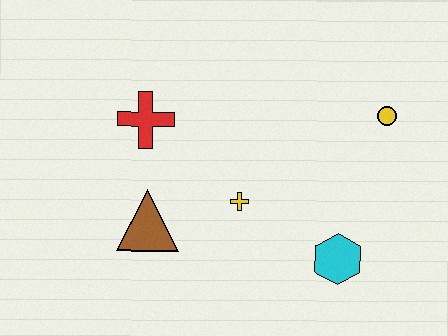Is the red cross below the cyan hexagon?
No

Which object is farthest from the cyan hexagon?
The red cross is farthest from the cyan hexagon.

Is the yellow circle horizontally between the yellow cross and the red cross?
No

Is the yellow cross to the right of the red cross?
Yes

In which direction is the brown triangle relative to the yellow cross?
The brown triangle is to the left of the yellow cross.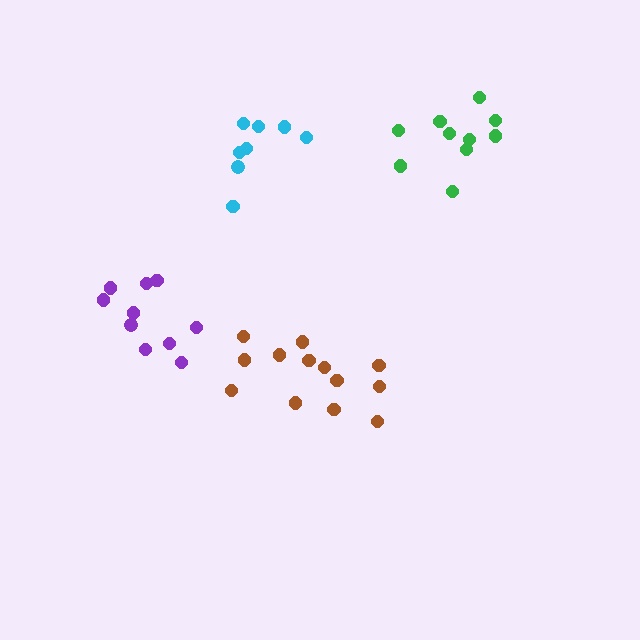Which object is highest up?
The green cluster is topmost.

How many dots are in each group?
Group 1: 10 dots, Group 2: 10 dots, Group 3: 13 dots, Group 4: 8 dots (41 total).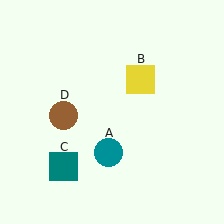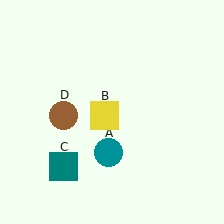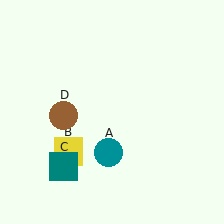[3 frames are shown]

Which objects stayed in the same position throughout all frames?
Teal circle (object A) and teal square (object C) and brown circle (object D) remained stationary.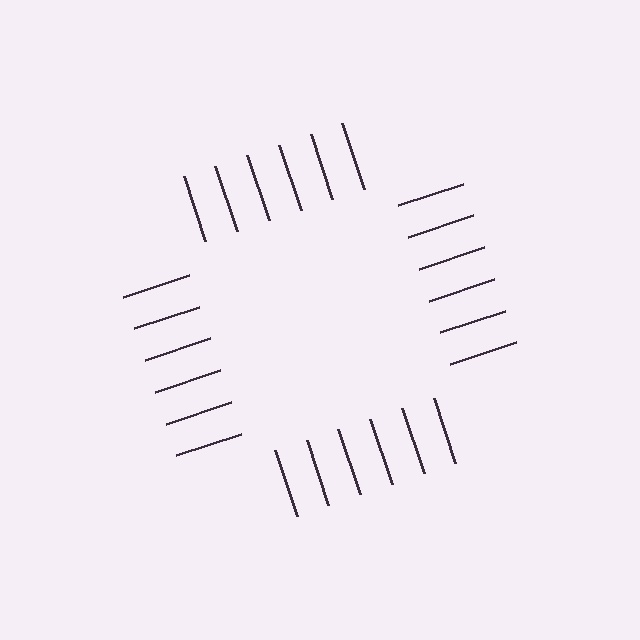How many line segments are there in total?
24 — 6 along each of the 4 edges.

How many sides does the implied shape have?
4 sides — the line-ends trace a square.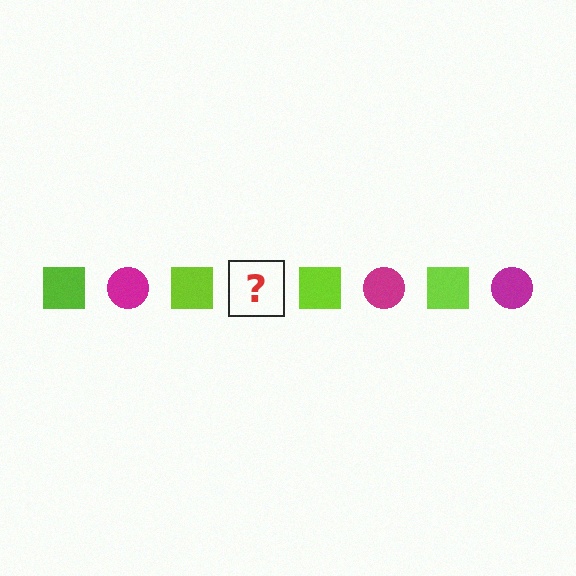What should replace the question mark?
The question mark should be replaced with a magenta circle.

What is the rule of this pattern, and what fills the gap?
The rule is that the pattern alternates between lime square and magenta circle. The gap should be filled with a magenta circle.